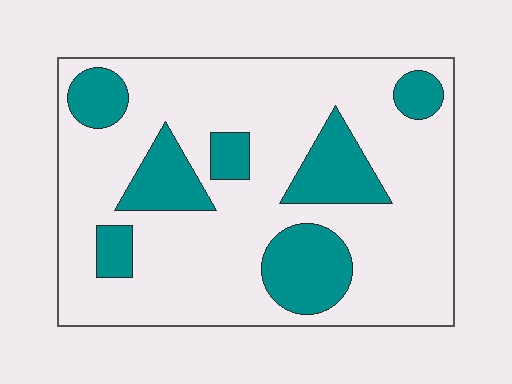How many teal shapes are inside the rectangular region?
7.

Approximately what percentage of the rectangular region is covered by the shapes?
Approximately 25%.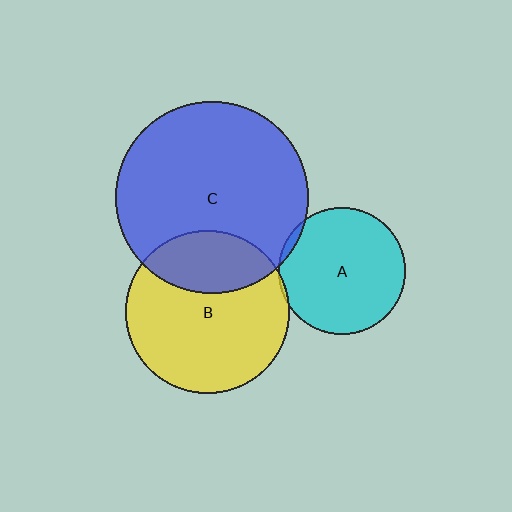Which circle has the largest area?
Circle C (blue).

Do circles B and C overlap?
Yes.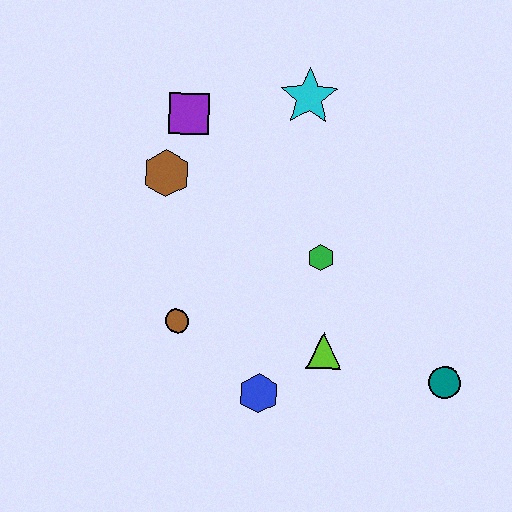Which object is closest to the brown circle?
The blue hexagon is closest to the brown circle.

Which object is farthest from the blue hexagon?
The cyan star is farthest from the blue hexagon.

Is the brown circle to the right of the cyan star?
No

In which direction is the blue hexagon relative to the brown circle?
The blue hexagon is to the right of the brown circle.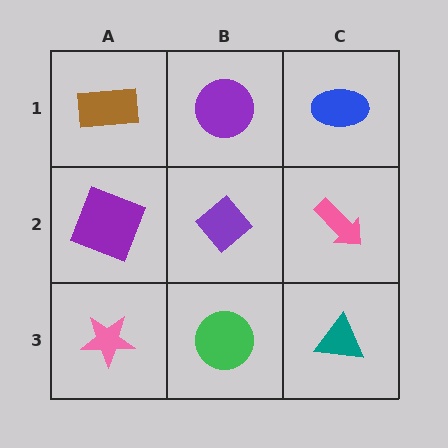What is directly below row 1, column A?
A purple square.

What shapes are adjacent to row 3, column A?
A purple square (row 2, column A), a green circle (row 3, column B).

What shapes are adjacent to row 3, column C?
A pink arrow (row 2, column C), a green circle (row 3, column B).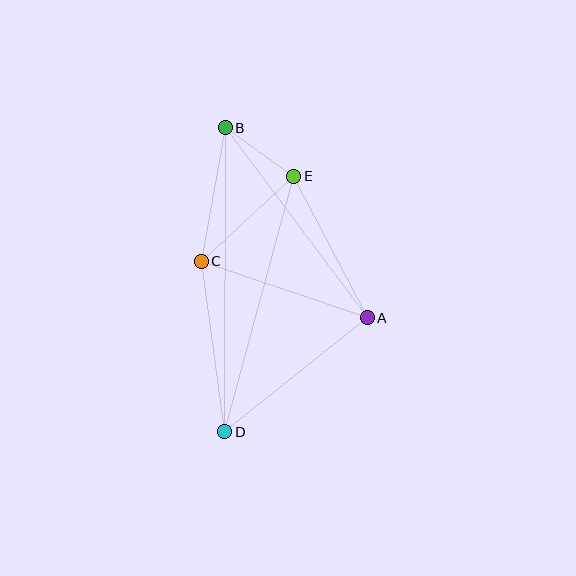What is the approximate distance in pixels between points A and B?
The distance between A and B is approximately 237 pixels.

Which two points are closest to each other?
Points B and E are closest to each other.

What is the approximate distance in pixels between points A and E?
The distance between A and E is approximately 160 pixels.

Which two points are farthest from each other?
Points B and D are farthest from each other.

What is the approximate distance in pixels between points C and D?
The distance between C and D is approximately 172 pixels.